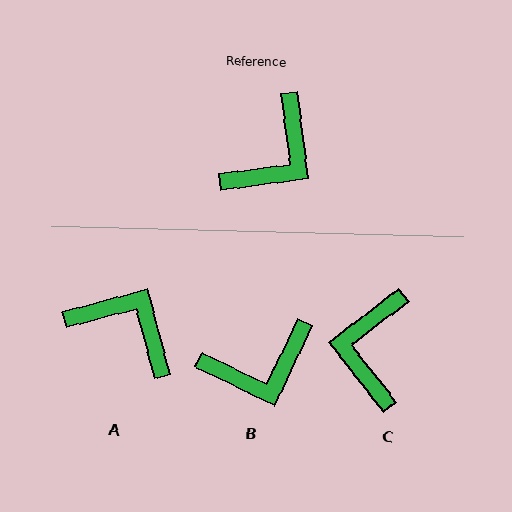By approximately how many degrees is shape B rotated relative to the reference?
Approximately 33 degrees clockwise.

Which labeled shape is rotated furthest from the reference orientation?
C, about 149 degrees away.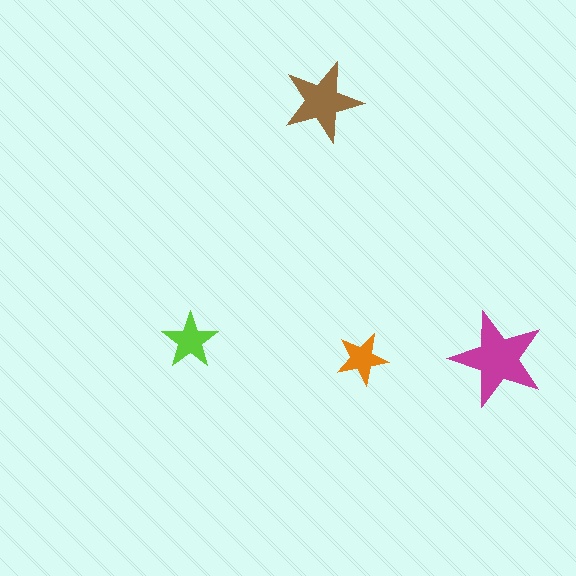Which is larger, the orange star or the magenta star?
The magenta one.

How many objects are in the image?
There are 4 objects in the image.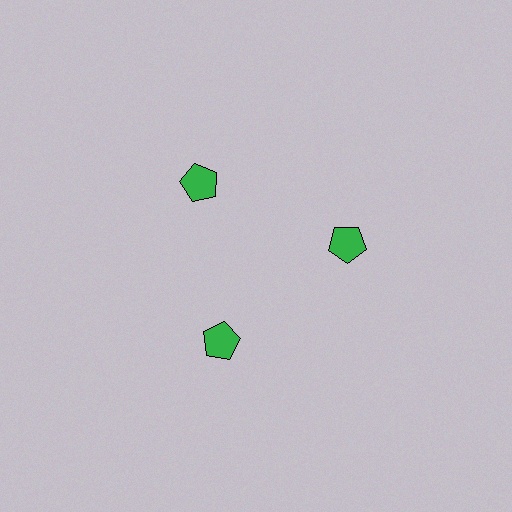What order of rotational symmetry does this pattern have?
This pattern has 3-fold rotational symmetry.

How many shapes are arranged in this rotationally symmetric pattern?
There are 3 shapes, arranged in 3 groups of 1.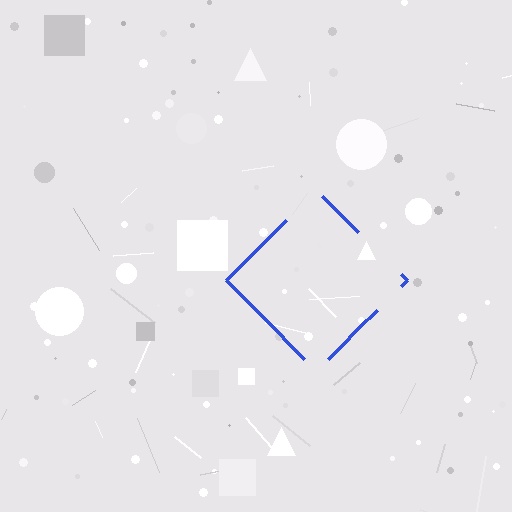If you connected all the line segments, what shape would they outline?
They would outline a diamond.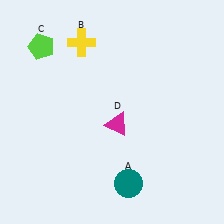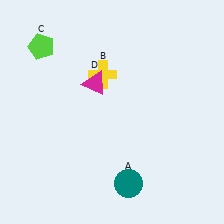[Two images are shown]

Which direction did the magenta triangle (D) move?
The magenta triangle (D) moved up.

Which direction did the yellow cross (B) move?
The yellow cross (B) moved down.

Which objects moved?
The objects that moved are: the yellow cross (B), the magenta triangle (D).